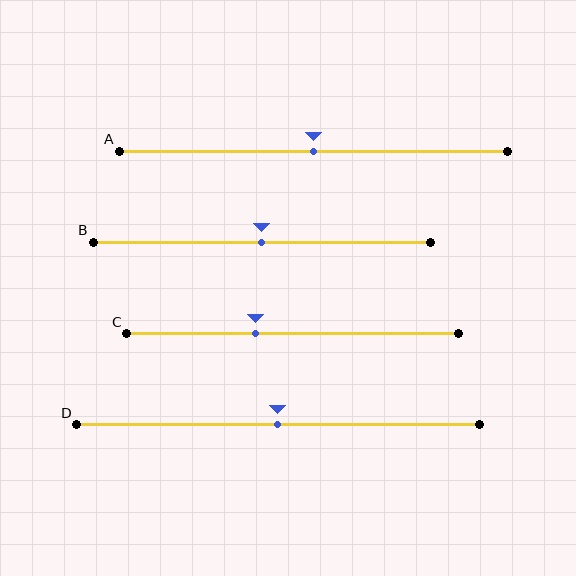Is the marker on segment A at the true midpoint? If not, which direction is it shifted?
Yes, the marker on segment A is at the true midpoint.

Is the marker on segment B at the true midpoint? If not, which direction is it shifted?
Yes, the marker on segment B is at the true midpoint.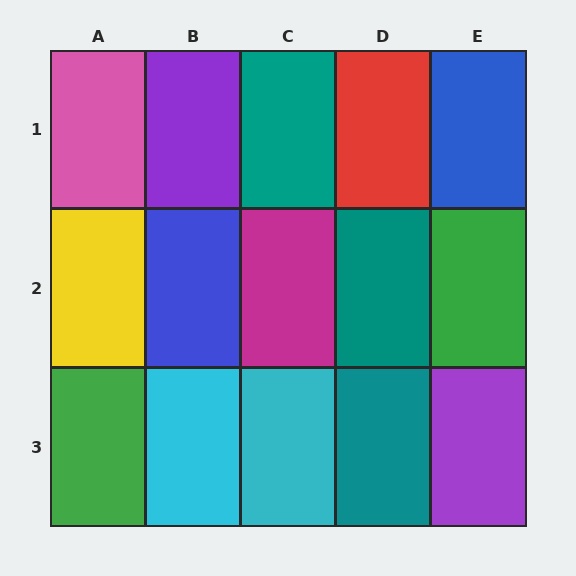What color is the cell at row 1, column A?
Pink.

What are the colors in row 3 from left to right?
Green, cyan, cyan, teal, purple.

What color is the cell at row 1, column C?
Teal.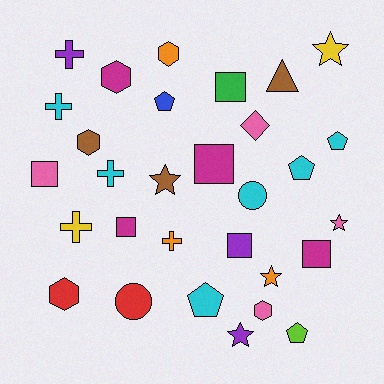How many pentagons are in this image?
There are 5 pentagons.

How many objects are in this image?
There are 30 objects.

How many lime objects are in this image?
There is 1 lime object.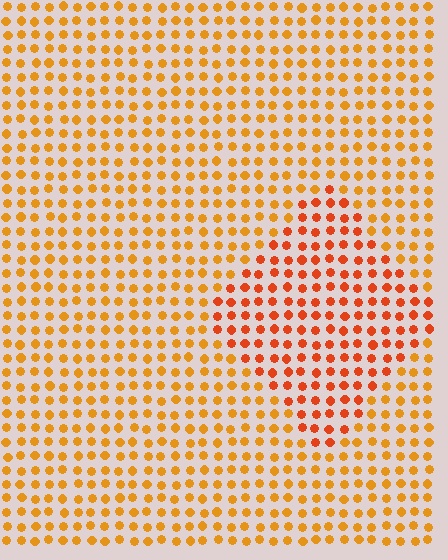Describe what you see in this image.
The image is filled with small orange elements in a uniform arrangement. A diamond-shaped region is visible where the elements are tinted to a slightly different hue, forming a subtle color boundary.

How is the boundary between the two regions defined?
The boundary is defined purely by a slight shift in hue (about 25 degrees). Spacing, size, and orientation are identical on both sides.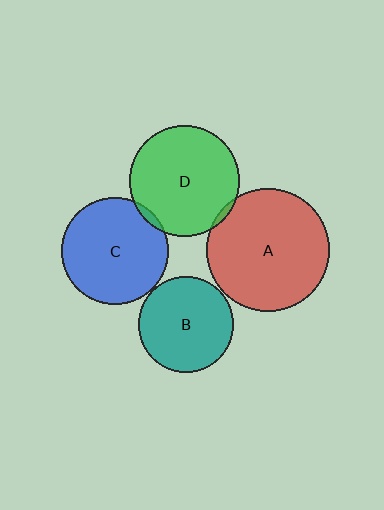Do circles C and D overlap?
Yes.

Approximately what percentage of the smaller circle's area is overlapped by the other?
Approximately 5%.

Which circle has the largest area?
Circle A (red).